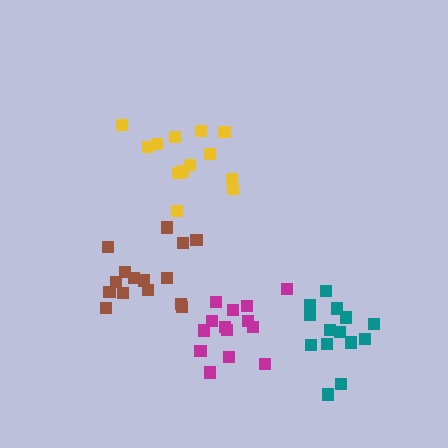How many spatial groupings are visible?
There are 4 spatial groupings.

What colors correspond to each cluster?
The clusters are colored: teal, yellow, brown, magenta.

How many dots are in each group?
Group 1: 14 dots, Group 2: 14 dots, Group 3: 15 dots, Group 4: 14 dots (57 total).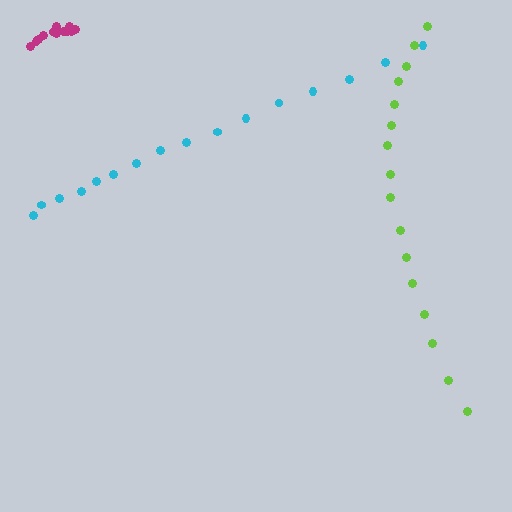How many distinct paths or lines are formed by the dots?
There are 3 distinct paths.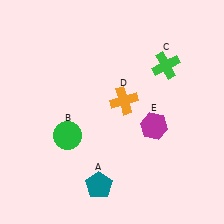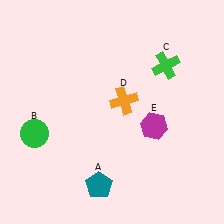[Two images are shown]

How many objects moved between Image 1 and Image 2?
1 object moved between the two images.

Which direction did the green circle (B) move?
The green circle (B) moved left.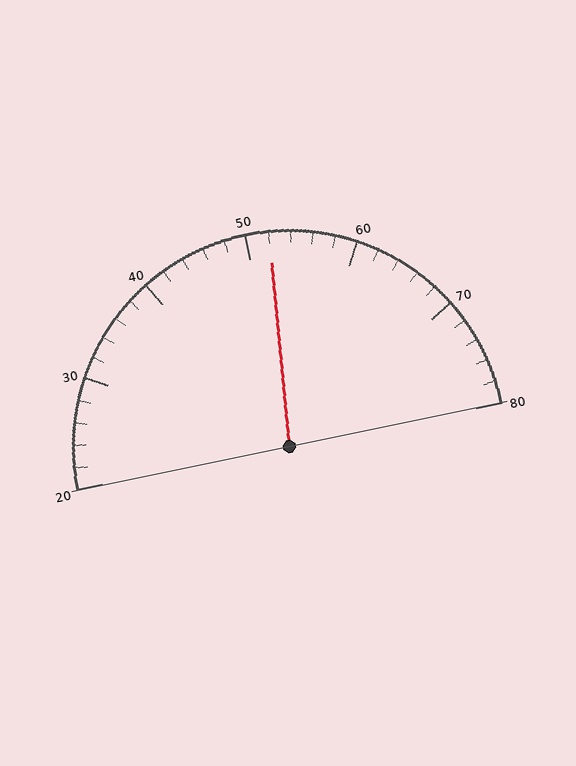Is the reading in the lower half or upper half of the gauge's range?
The reading is in the upper half of the range (20 to 80).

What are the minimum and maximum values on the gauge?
The gauge ranges from 20 to 80.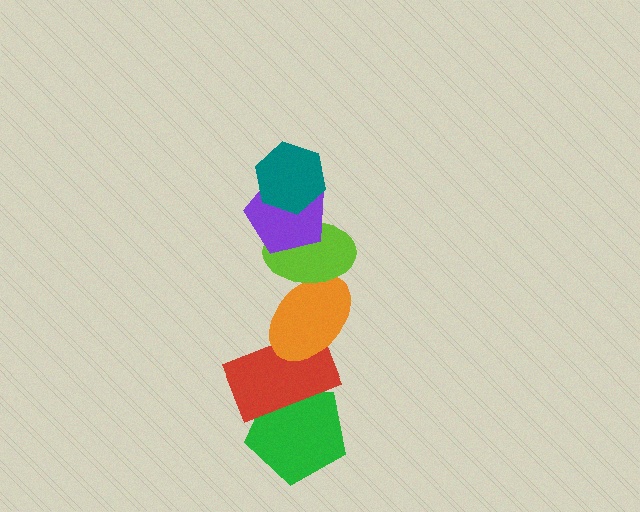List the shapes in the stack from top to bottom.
From top to bottom: the teal hexagon, the purple pentagon, the lime ellipse, the orange ellipse, the red rectangle, the green pentagon.